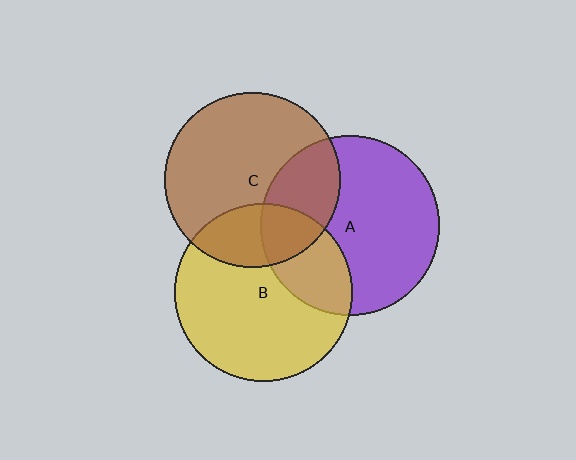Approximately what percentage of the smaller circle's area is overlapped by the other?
Approximately 30%.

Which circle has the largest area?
Circle A (purple).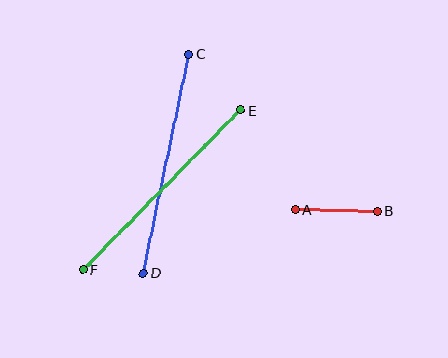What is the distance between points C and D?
The distance is approximately 224 pixels.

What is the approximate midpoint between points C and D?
The midpoint is at approximately (166, 164) pixels.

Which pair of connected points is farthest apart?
Points E and F are farthest apart.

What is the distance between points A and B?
The distance is approximately 82 pixels.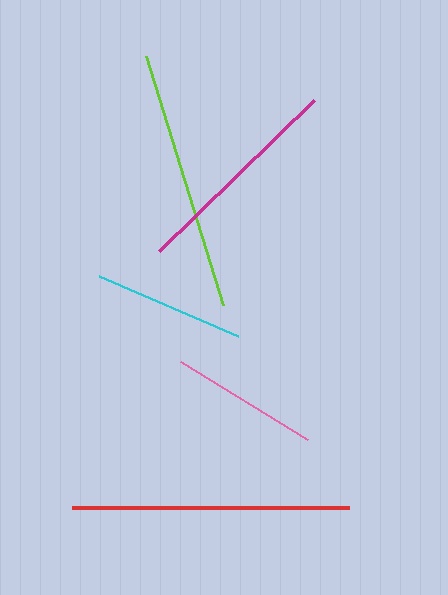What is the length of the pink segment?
The pink segment is approximately 150 pixels long.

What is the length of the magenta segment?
The magenta segment is approximately 217 pixels long.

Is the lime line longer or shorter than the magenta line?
The lime line is longer than the magenta line.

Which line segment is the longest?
The red line is the longest at approximately 277 pixels.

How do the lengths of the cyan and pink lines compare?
The cyan and pink lines are approximately the same length.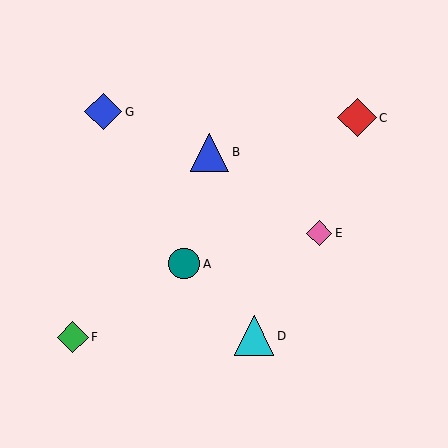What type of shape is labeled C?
Shape C is a red diamond.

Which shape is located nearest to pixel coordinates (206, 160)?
The blue triangle (labeled B) at (210, 152) is nearest to that location.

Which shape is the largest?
The cyan triangle (labeled D) is the largest.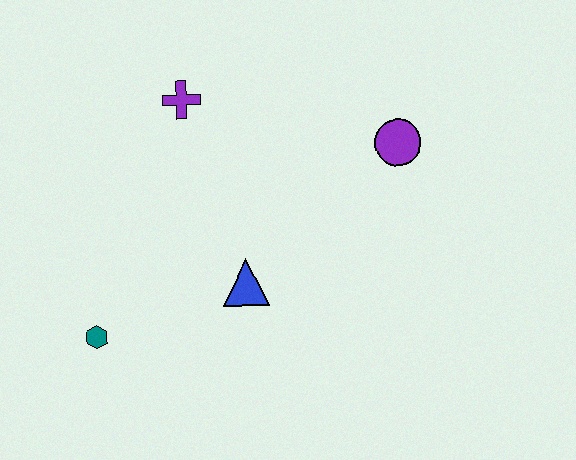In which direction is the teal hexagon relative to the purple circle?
The teal hexagon is to the left of the purple circle.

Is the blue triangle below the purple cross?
Yes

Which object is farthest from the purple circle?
The teal hexagon is farthest from the purple circle.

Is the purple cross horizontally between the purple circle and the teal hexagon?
Yes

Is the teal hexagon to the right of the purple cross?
No